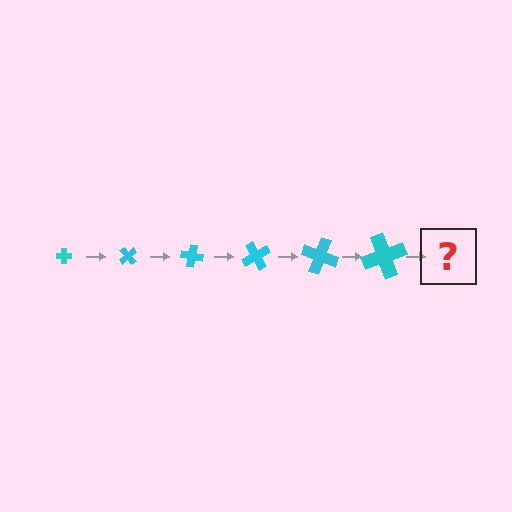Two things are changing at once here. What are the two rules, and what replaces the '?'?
The two rules are that the cross grows larger each step and it rotates 50 degrees each step. The '?' should be a cross, larger than the previous one and rotated 300 degrees from the start.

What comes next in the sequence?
The next element should be a cross, larger than the previous one and rotated 300 degrees from the start.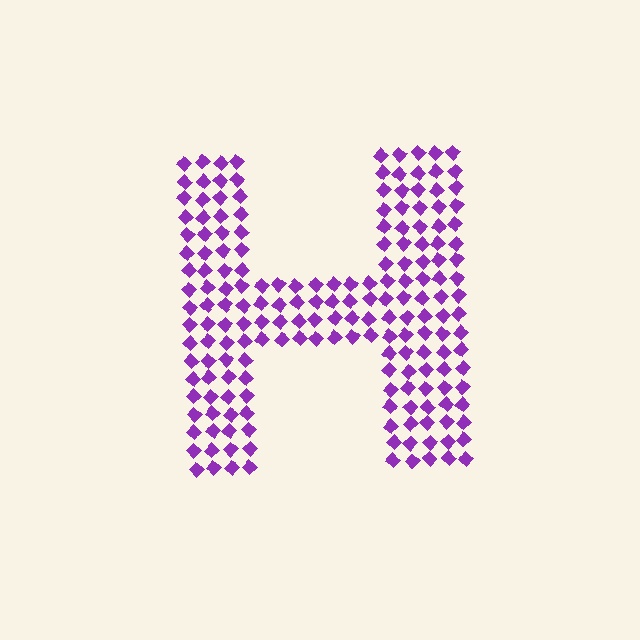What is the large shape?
The large shape is the letter H.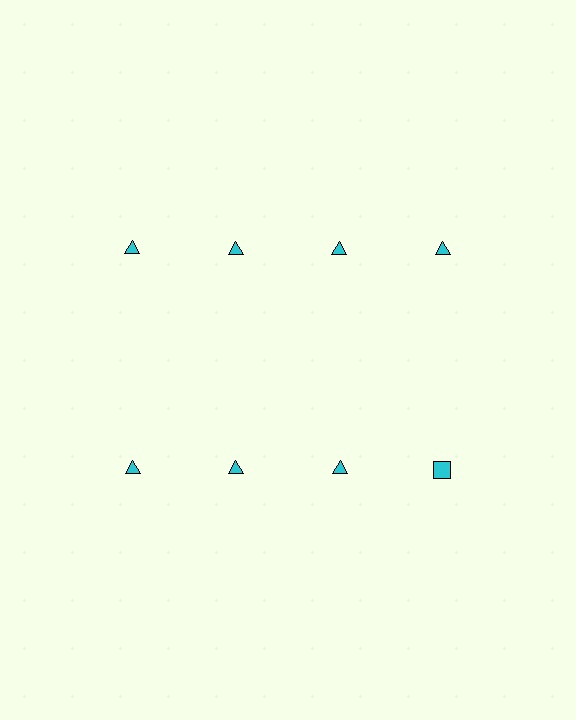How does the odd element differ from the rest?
It has a different shape: square instead of triangle.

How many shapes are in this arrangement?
There are 8 shapes arranged in a grid pattern.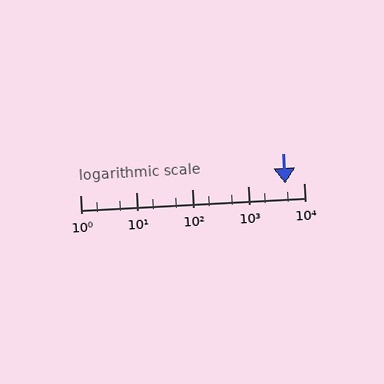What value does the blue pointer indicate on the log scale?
The pointer indicates approximately 4700.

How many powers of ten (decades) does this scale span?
The scale spans 4 decades, from 1 to 10000.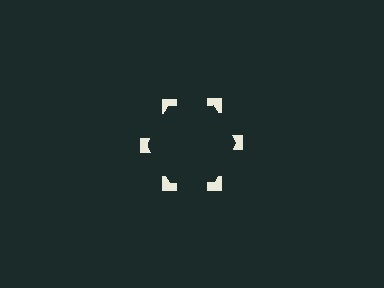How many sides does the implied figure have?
6 sides.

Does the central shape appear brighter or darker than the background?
It typically appears slightly darker than the background, even though no actual brightness change is drawn.